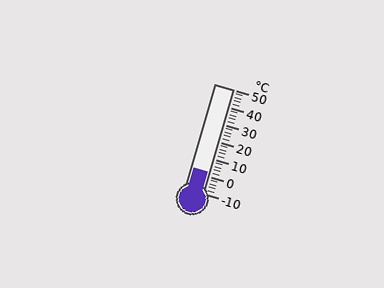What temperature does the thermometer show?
The thermometer shows approximately 2°C.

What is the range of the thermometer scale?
The thermometer scale ranges from -10°C to 50°C.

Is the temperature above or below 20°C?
The temperature is below 20°C.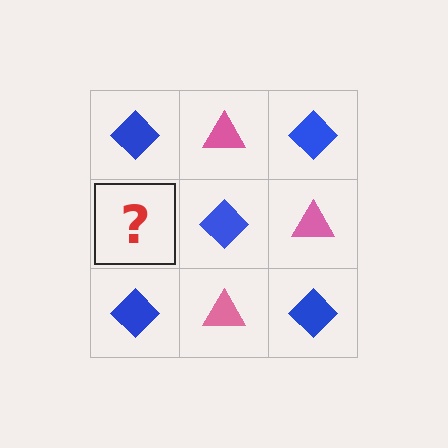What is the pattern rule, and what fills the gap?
The rule is that it alternates blue diamond and pink triangle in a checkerboard pattern. The gap should be filled with a pink triangle.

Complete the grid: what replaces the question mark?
The question mark should be replaced with a pink triangle.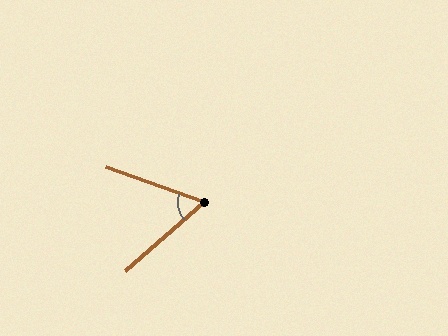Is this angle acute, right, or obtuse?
It is acute.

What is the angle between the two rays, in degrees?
Approximately 61 degrees.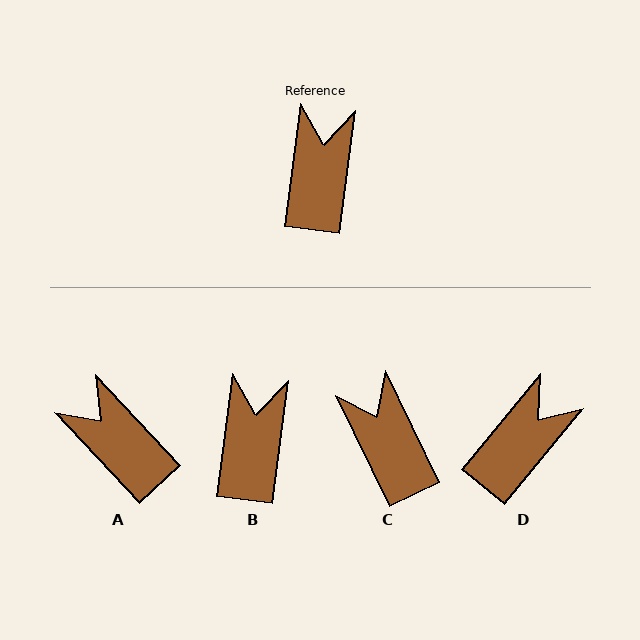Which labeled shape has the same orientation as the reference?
B.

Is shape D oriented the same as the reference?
No, it is off by about 32 degrees.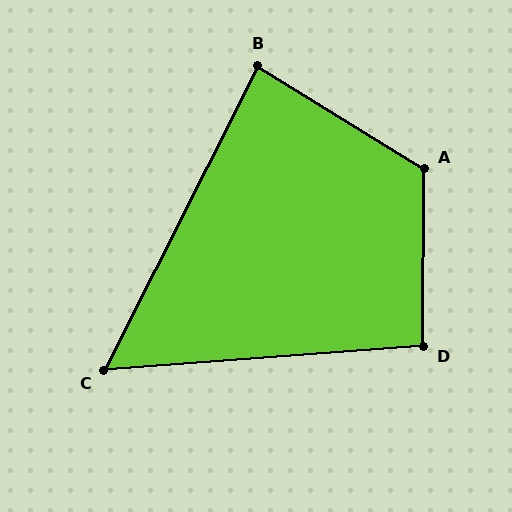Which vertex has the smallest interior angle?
C, at approximately 59 degrees.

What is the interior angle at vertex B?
Approximately 85 degrees (approximately right).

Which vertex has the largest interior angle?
A, at approximately 121 degrees.